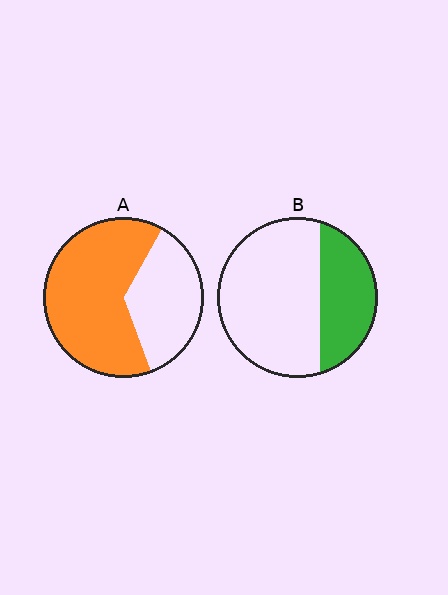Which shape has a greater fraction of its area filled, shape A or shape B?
Shape A.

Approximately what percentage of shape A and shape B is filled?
A is approximately 65% and B is approximately 30%.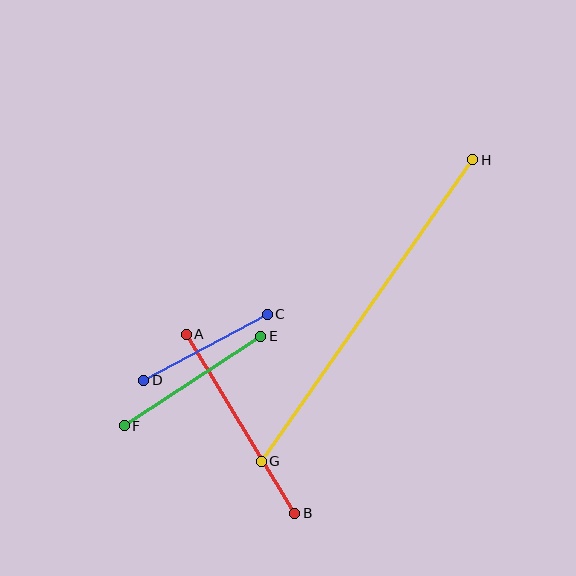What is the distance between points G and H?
The distance is approximately 368 pixels.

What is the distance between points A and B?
The distance is approximately 209 pixels.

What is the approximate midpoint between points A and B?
The midpoint is at approximately (240, 424) pixels.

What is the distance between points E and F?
The distance is approximately 163 pixels.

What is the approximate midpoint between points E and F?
The midpoint is at approximately (192, 381) pixels.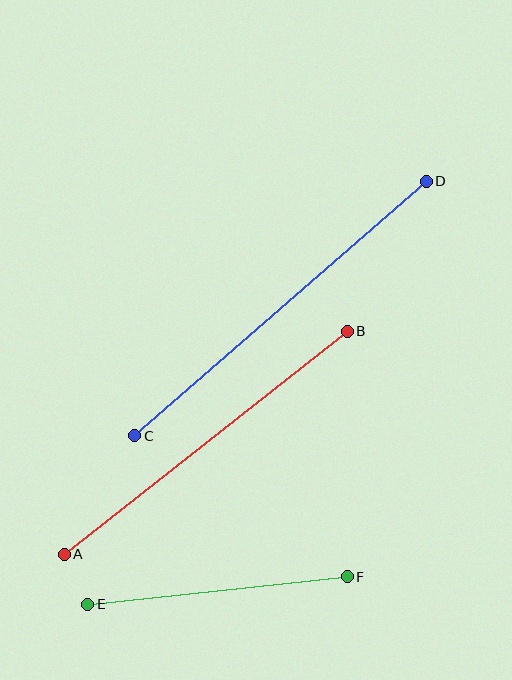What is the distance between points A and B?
The distance is approximately 360 pixels.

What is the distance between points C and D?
The distance is approximately 387 pixels.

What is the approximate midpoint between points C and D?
The midpoint is at approximately (280, 309) pixels.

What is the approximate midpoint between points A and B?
The midpoint is at approximately (206, 443) pixels.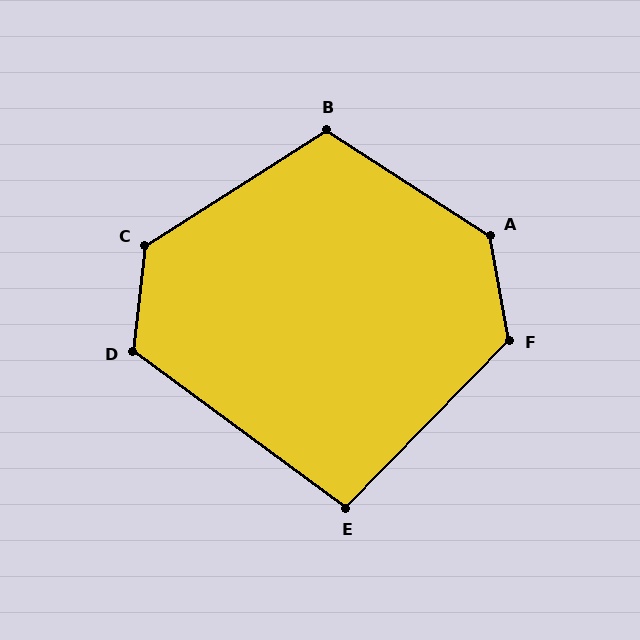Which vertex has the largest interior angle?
A, at approximately 133 degrees.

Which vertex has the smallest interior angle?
E, at approximately 98 degrees.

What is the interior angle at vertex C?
Approximately 129 degrees (obtuse).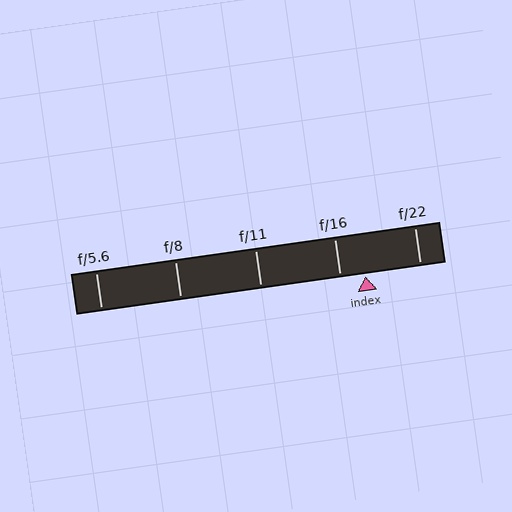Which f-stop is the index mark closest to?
The index mark is closest to f/16.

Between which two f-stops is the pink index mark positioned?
The index mark is between f/16 and f/22.